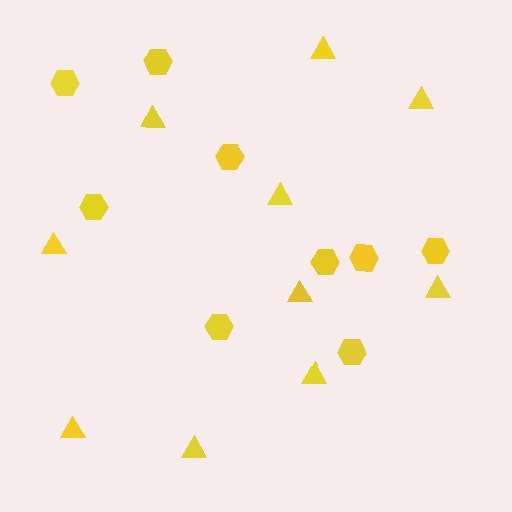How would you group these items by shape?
There are 2 groups: one group of hexagons (9) and one group of triangles (10).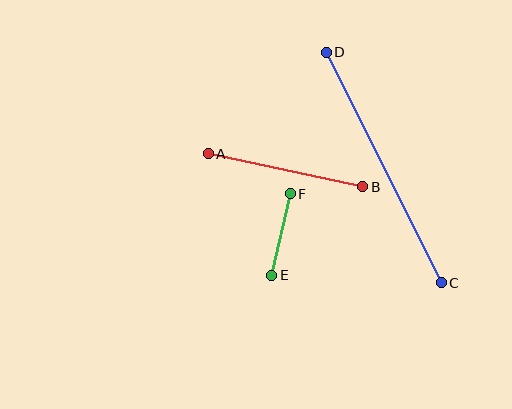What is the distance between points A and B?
The distance is approximately 158 pixels.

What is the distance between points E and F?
The distance is approximately 84 pixels.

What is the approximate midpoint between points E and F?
The midpoint is at approximately (281, 235) pixels.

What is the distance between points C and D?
The distance is approximately 258 pixels.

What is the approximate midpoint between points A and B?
The midpoint is at approximately (285, 170) pixels.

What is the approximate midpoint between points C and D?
The midpoint is at approximately (384, 168) pixels.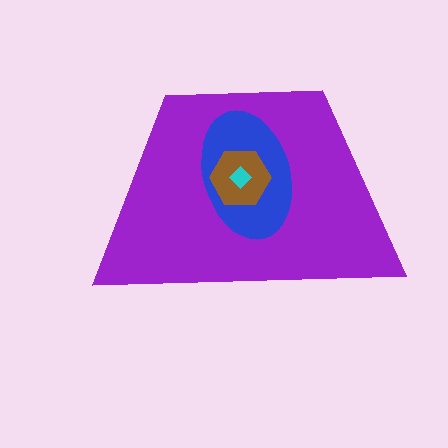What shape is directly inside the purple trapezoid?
The blue ellipse.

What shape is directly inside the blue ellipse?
The brown hexagon.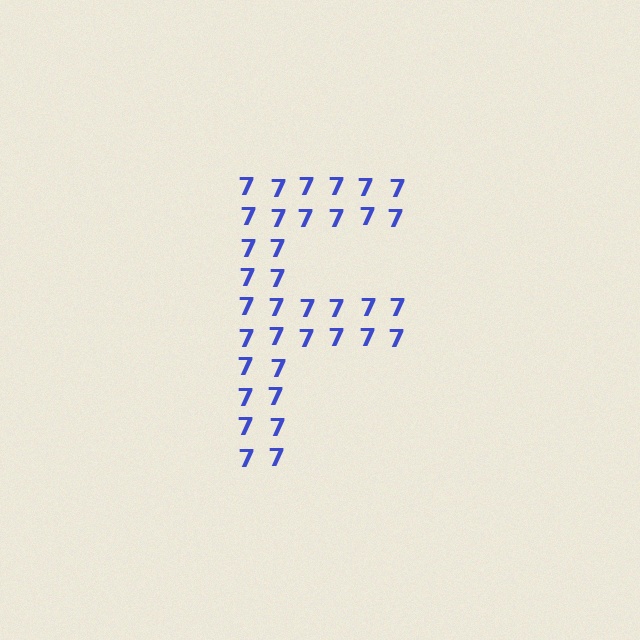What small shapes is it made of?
It is made of small digit 7's.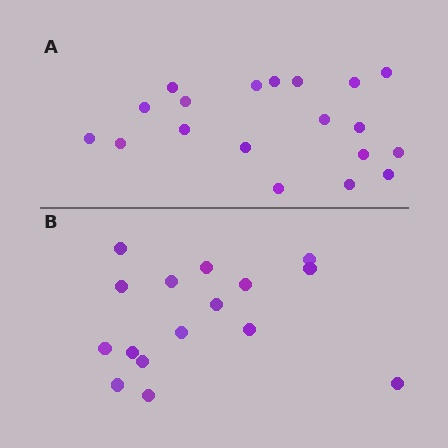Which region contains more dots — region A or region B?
Region A (the top region) has more dots.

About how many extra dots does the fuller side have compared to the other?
Region A has just a few more — roughly 2 or 3 more dots than region B.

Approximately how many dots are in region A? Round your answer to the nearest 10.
About 20 dots. (The exact count is 19, which rounds to 20.)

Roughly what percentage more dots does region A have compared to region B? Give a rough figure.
About 20% more.